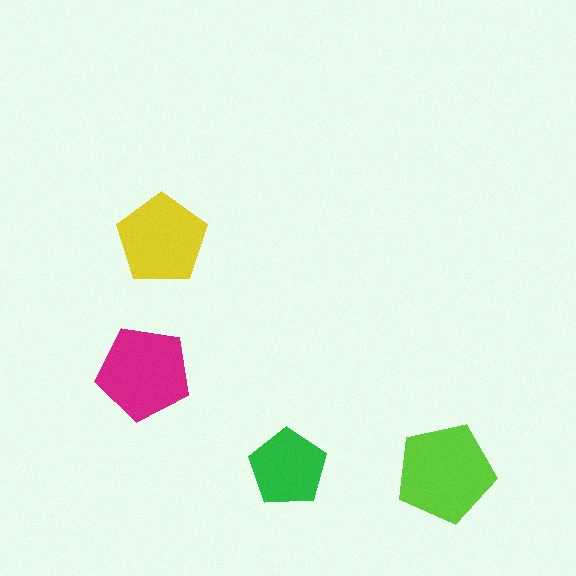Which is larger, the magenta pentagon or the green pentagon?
The magenta one.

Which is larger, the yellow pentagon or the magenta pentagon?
The magenta one.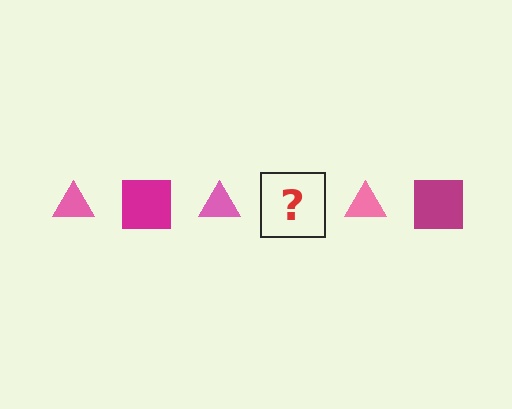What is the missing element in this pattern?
The missing element is a magenta square.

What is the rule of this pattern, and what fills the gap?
The rule is that the pattern alternates between pink triangle and magenta square. The gap should be filled with a magenta square.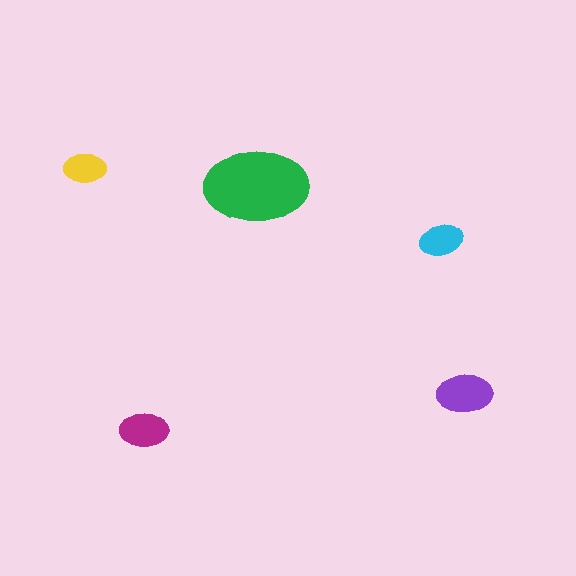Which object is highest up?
The yellow ellipse is topmost.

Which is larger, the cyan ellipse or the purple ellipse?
The purple one.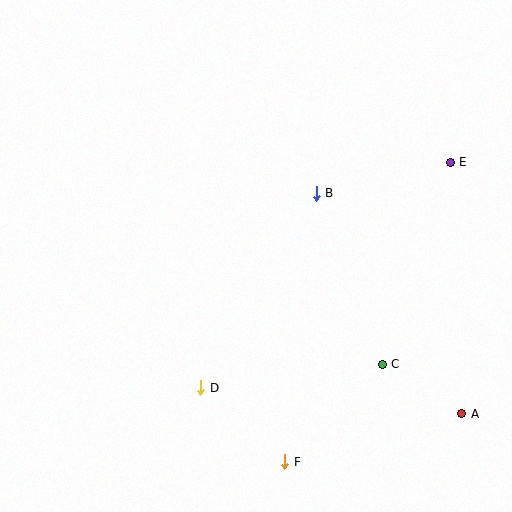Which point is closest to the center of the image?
Point B at (316, 193) is closest to the center.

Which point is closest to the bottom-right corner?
Point A is closest to the bottom-right corner.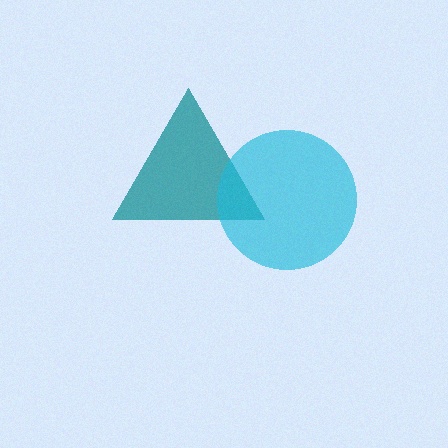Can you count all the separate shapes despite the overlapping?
Yes, there are 2 separate shapes.